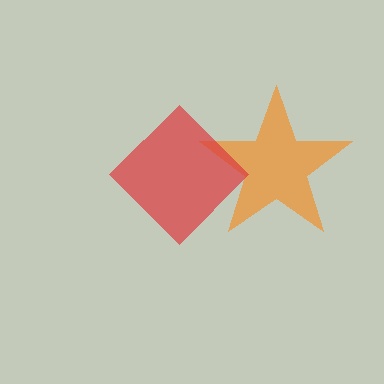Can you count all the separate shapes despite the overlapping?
Yes, there are 2 separate shapes.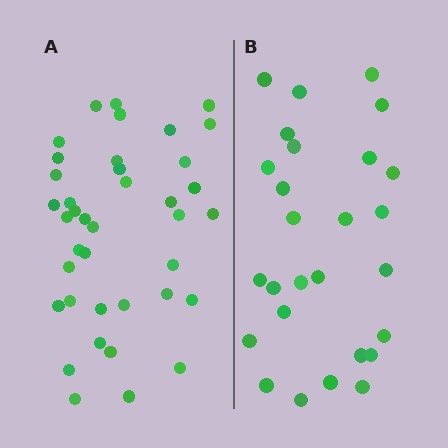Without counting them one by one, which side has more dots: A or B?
Region A (the left region) has more dots.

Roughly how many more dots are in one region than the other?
Region A has roughly 12 or so more dots than region B.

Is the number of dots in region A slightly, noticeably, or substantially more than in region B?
Region A has noticeably more, but not dramatically so. The ratio is roughly 1.4 to 1.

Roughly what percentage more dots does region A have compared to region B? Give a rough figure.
About 45% more.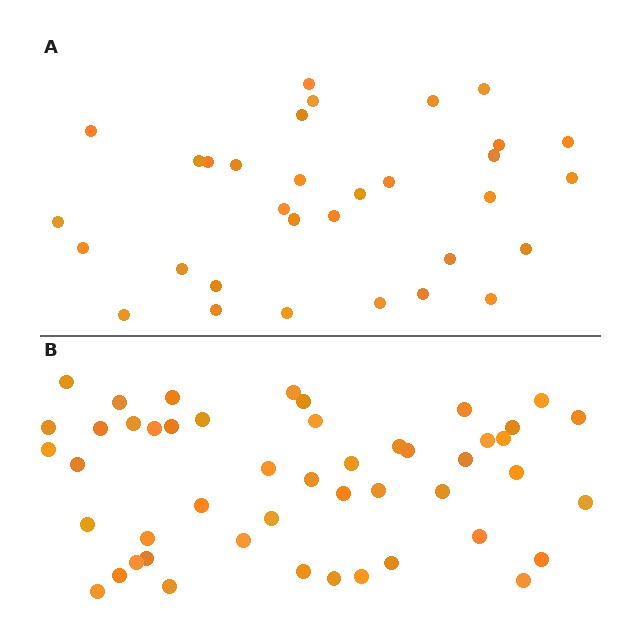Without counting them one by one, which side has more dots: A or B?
Region B (the bottom region) has more dots.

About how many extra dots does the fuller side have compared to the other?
Region B has approximately 15 more dots than region A.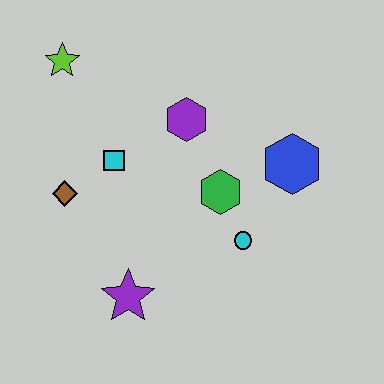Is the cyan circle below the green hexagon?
Yes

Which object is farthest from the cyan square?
The blue hexagon is farthest from the cyan square.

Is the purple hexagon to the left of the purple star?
No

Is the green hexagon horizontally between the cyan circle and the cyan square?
Yes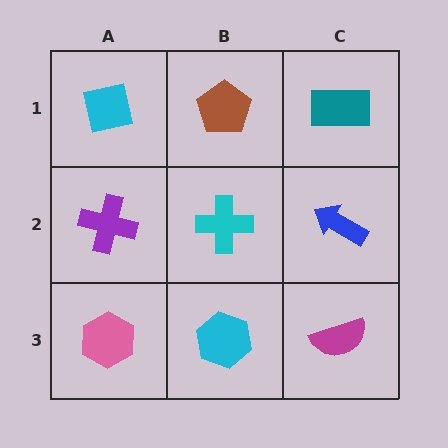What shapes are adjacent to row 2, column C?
A teal rectangle (row 1, column C), a magenta semicircle (row 3, column C), a cyan cross (row 2, column B).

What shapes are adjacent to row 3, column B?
A cyan cross (row 2, column B), a pink hexagon (row 3, column A), a magenta semicircle (row 3, column C).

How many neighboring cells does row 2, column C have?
3.